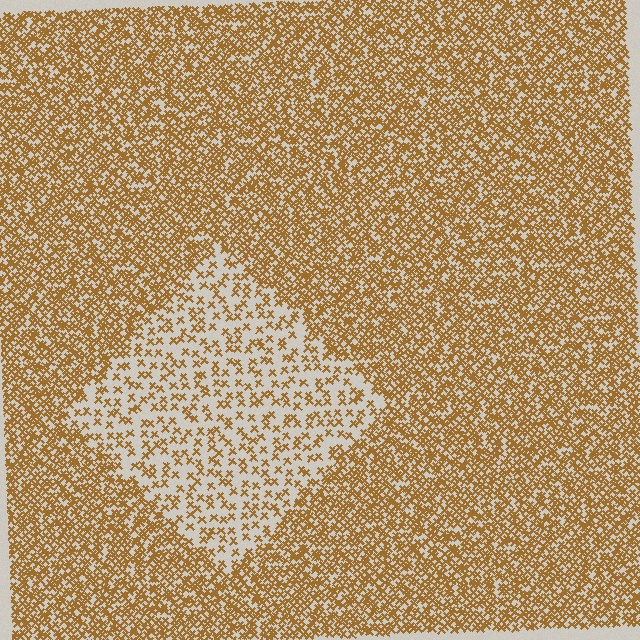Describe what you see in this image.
The image contains small brown elements arranged at two different densities. A diamond-shaped region is visible where the elements are less densely packed than the surrounding area.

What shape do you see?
I see a diamond.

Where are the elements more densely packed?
The elements are more densely packed outside the diamond boundary.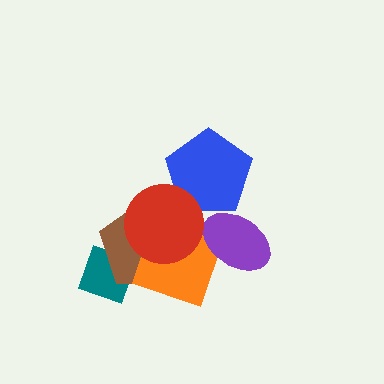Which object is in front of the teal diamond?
The brown pentagon is in front of the teal diamond.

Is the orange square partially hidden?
Yes, it is partially covered by another shape.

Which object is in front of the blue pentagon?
The red circle is in front of the blue pentagon.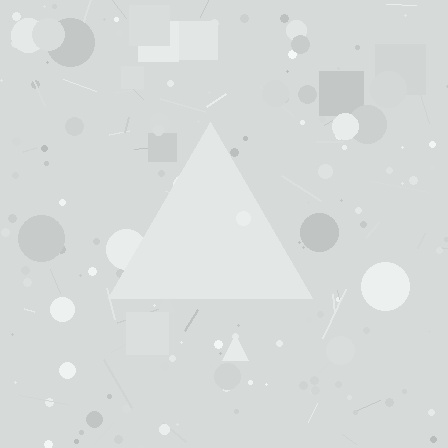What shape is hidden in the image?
A triangle is hidden in the image.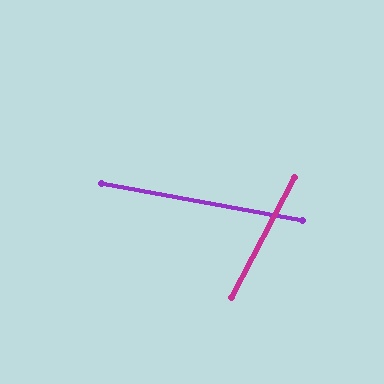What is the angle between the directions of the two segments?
Approximately 73 degrees.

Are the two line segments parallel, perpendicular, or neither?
Neither parallel nor perpendicular — they differ by about 73°.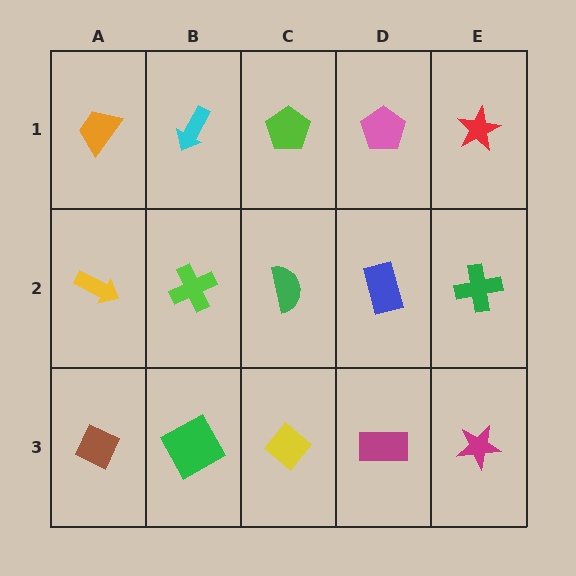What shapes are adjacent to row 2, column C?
A lime pentagon (row 1, column C), a yellow diamond (row 3, column C), a lime cross (row 2, column B), a blue rectangle (row 2, column D).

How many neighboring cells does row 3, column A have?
2.